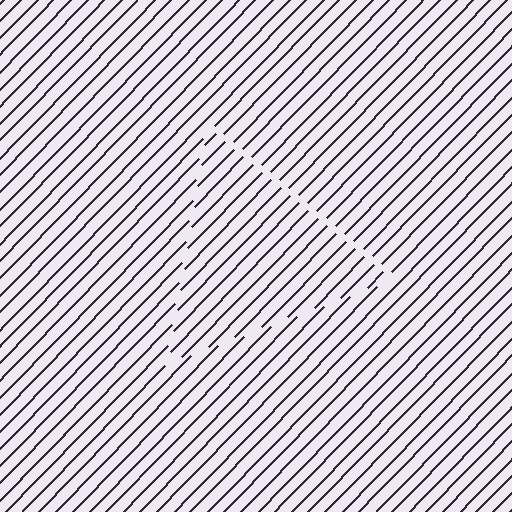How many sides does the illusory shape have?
3 sides — the line-ends trace a triangle.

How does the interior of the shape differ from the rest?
The interior of the shape contains the same grating, shifted by half a period — the contour is defined by the phase discontinuity where line-ends from the inner and outer gratings abut.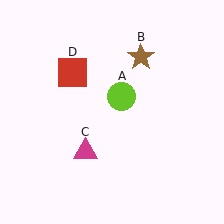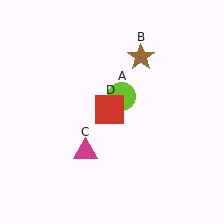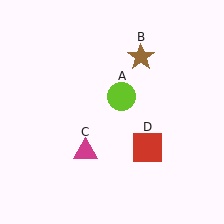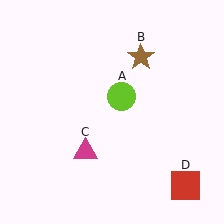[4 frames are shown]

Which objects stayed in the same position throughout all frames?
Lime circle (object A) and brown star (object B) and magenta triangle (object C) remained stationary.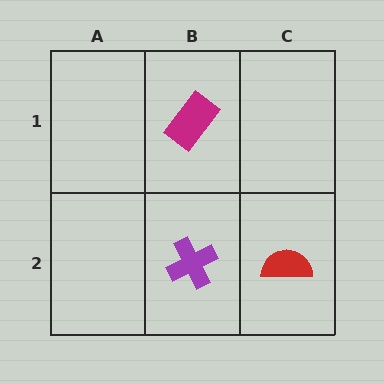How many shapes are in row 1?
1 shape.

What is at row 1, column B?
A magenta rectangle.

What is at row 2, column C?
A red semicircle.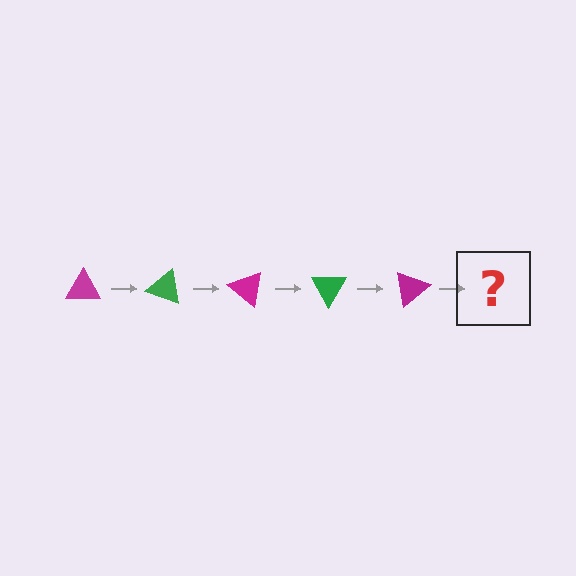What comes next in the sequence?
The next element should be a green triangle, rotated 100 degrees from the start.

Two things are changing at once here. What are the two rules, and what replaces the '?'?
The two rules are that it rotates 20 degrees each step and the color cycles through magenta and green. The '?' should be a green triangle, rotated 100 degrees from the start.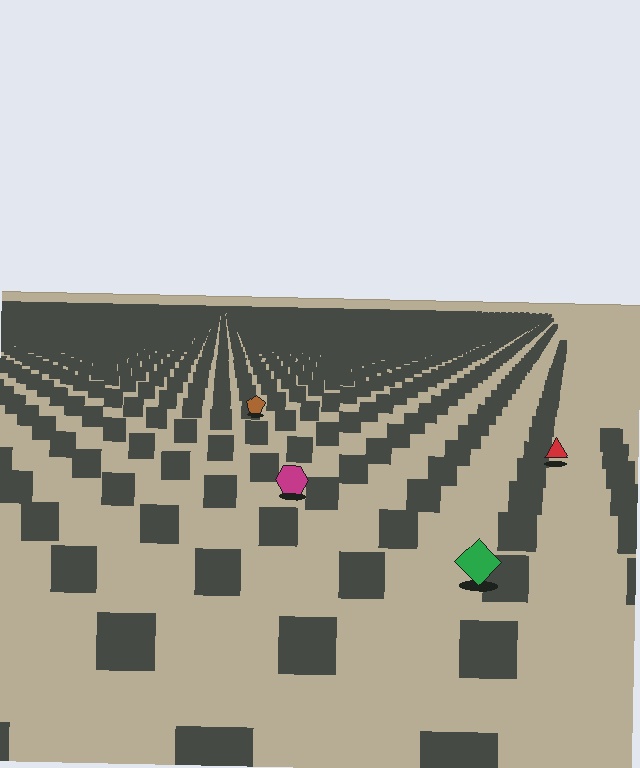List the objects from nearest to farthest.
From nearest to farthest: the green diamond, the magenta hexagon, the red triangle, the brown pentagon.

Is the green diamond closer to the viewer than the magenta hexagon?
Yes. The green diamond is closer — you can tell from the texture gradient: the ground texture is coarser near it.